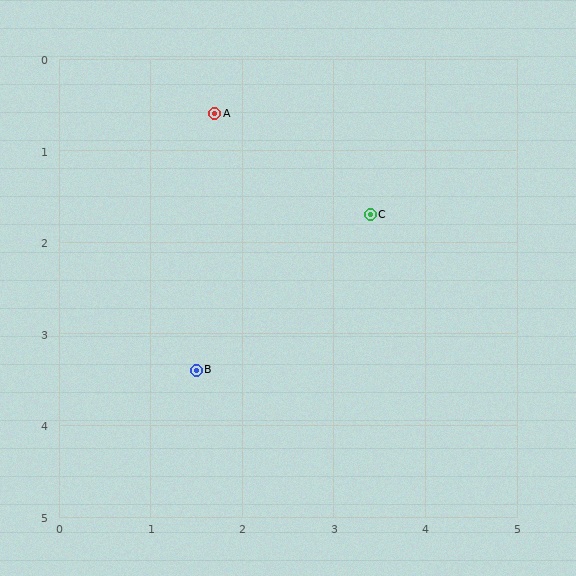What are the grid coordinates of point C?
Point C is at approximately (3.4, 1.7).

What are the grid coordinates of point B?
Point B is at approximately (1.5, 3.4).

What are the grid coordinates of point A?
Point A is at approximately (1.7, 0.6).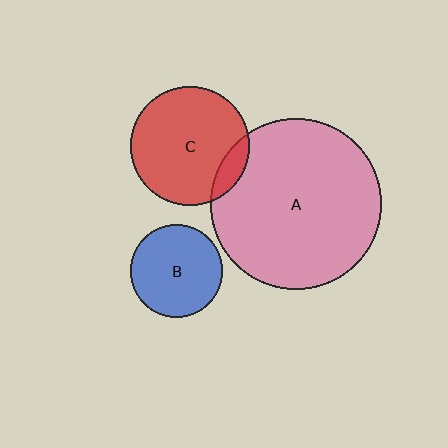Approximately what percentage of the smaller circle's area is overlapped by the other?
Approximately 10%.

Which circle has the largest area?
Circle A (pink).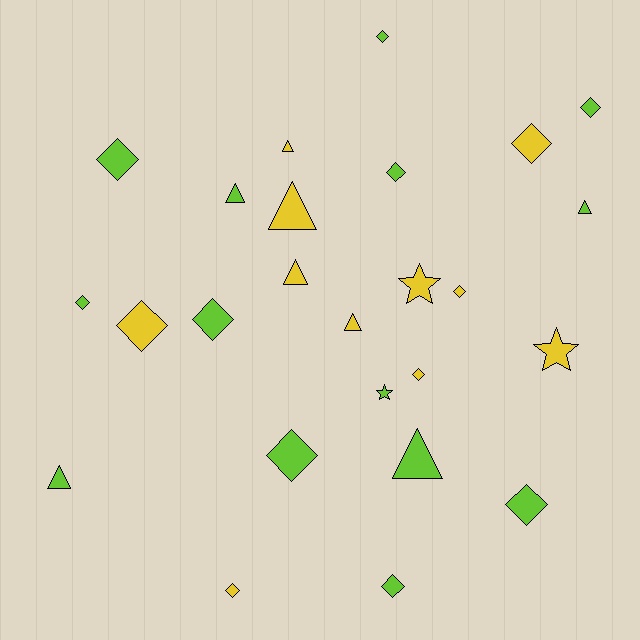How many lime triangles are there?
There are 4 lime triangles.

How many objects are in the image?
There are 25 objects.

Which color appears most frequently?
Lime, with 14 objects.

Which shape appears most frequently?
Diamond, with 14 objects.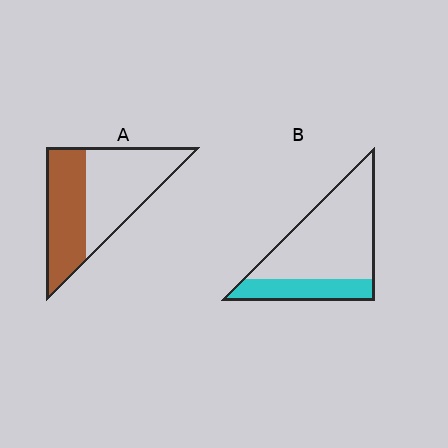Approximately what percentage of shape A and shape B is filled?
A is approximately 45% and B is approximately 25%.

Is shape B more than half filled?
No.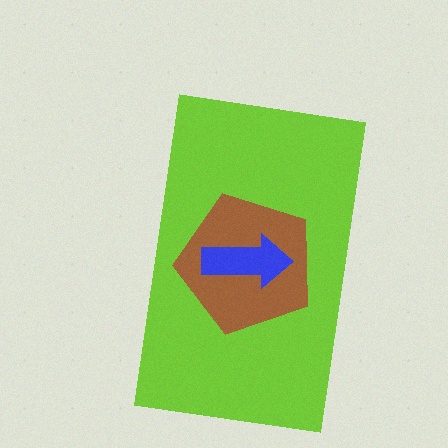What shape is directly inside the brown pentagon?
The blue arrow.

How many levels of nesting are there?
3.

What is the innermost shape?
The blue arrow.